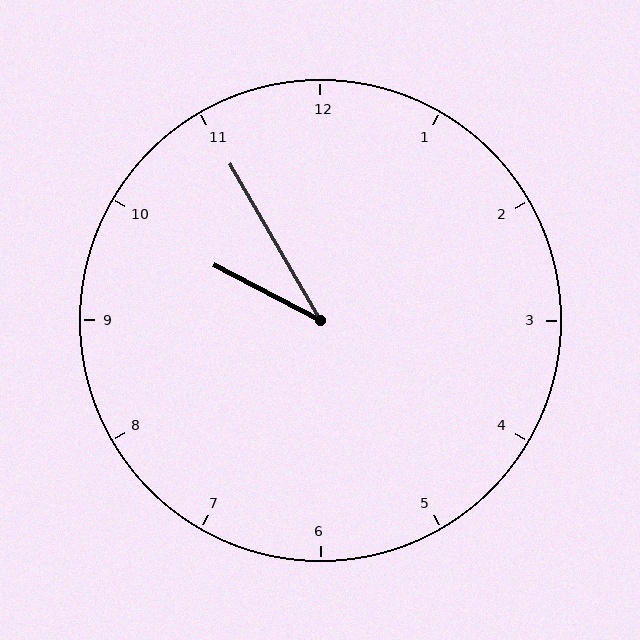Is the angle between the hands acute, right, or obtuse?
It is acute.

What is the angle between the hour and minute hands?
Approximately 32 degrees.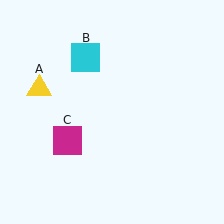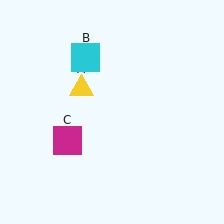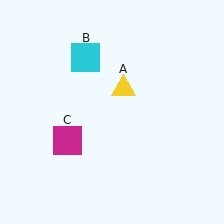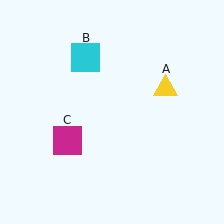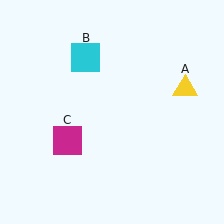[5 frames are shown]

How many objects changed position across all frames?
1 object changed position: yellow triangle (object A).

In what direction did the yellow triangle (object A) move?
The yellow triangle (object A) moved right.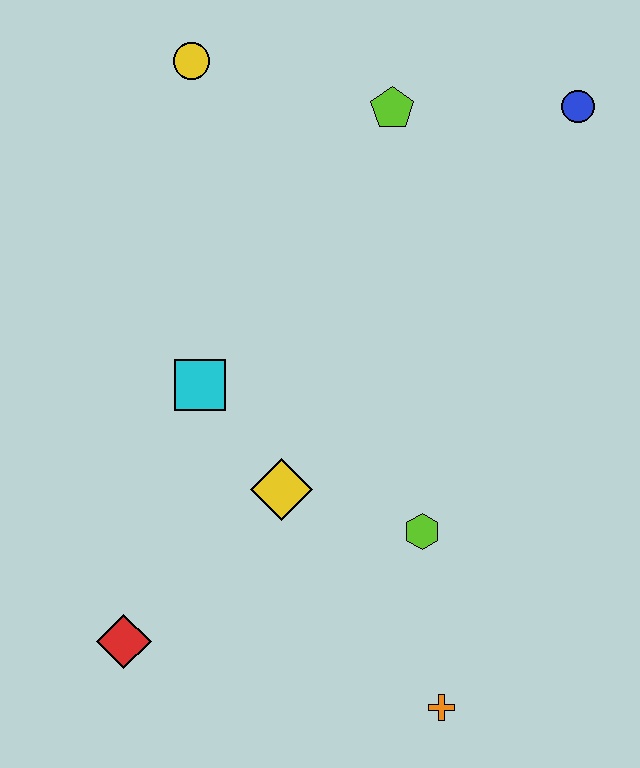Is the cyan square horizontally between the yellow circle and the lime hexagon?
Yes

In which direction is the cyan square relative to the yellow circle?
The cyan square is below the yellow circle.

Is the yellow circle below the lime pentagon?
No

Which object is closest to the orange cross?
The lime hexagon is closest to the orange cross.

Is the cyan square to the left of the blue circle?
Yes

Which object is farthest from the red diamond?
The blue circle is farthest from the red diamond.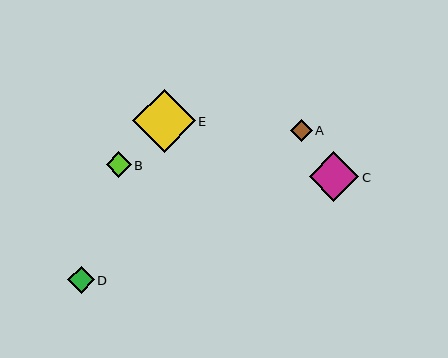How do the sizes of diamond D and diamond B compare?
Diamond D and diamond B are approximately the same size.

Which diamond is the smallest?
Diamond A is the smallest with a size of approximately 22 pixels.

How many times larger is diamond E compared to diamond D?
Diamond E is approximately 2.3 times the size of diamond D.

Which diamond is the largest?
Diamond E is the largest with a size of approximately 62 pixels.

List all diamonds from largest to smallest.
From largest to smallest: E, C, D, B, A.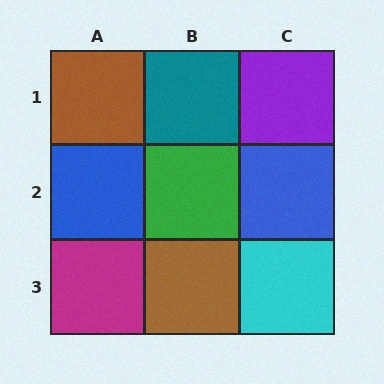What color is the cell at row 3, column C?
Cyan.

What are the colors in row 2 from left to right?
Blue, green, blue.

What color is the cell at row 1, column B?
Teal.